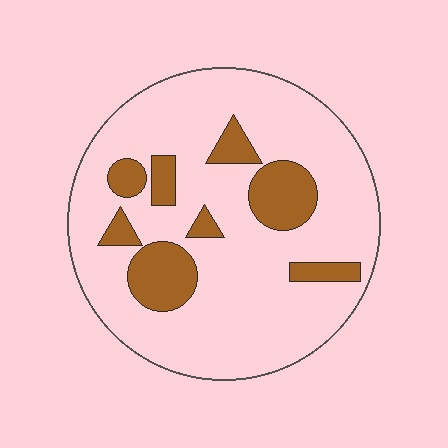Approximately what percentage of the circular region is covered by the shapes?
Approximately 20%.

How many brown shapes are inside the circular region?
8.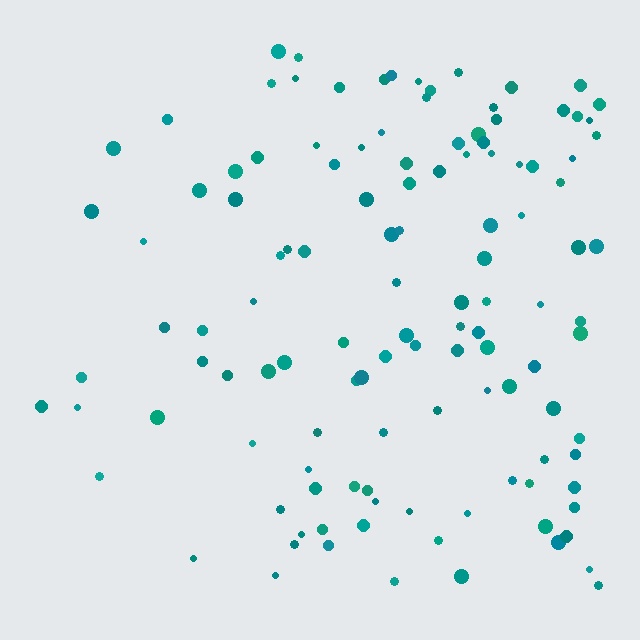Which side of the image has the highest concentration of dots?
The right.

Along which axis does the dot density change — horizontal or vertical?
Horizontal.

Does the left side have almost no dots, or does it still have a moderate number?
Still a moderate number, just noticeably fewer than the right.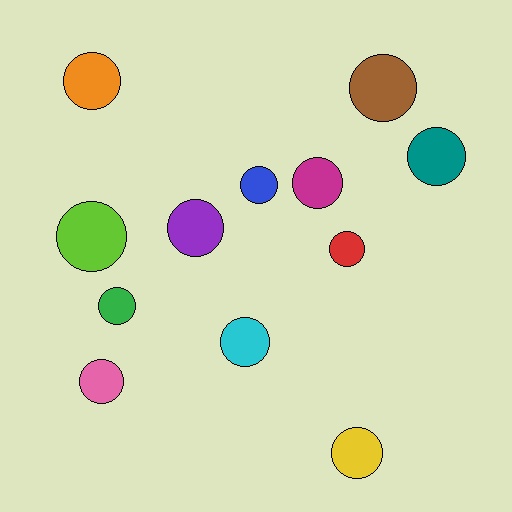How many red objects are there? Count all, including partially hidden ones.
There is 1 red object.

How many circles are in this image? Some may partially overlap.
There are 12 circles.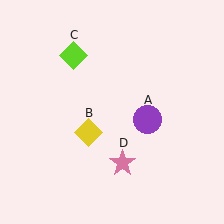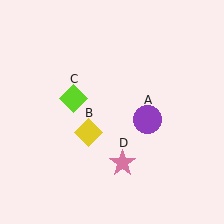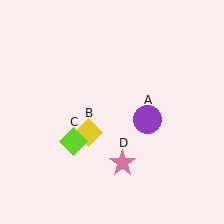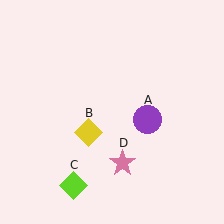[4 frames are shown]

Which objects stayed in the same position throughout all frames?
Purple circle (object A) and yellow diamond (object B) and pink star (object D) remained stationary.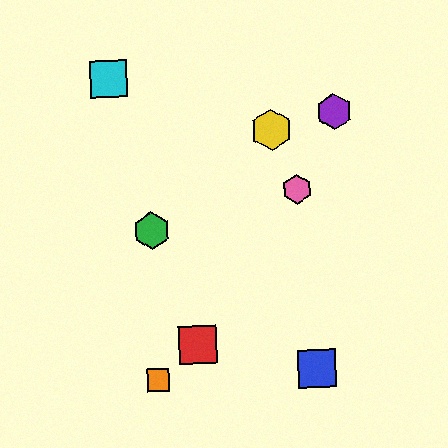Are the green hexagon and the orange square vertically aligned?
Yes, both are at x≈152.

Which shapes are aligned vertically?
The green hexagon, the orange square are aligned vertically.